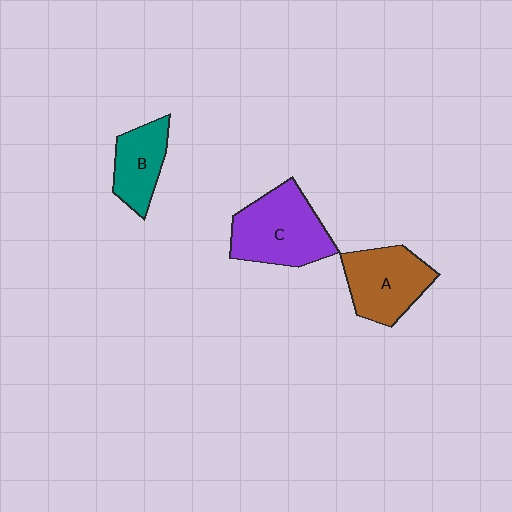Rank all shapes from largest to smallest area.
From largest to smallest: C (purple), A (brown), B (teal).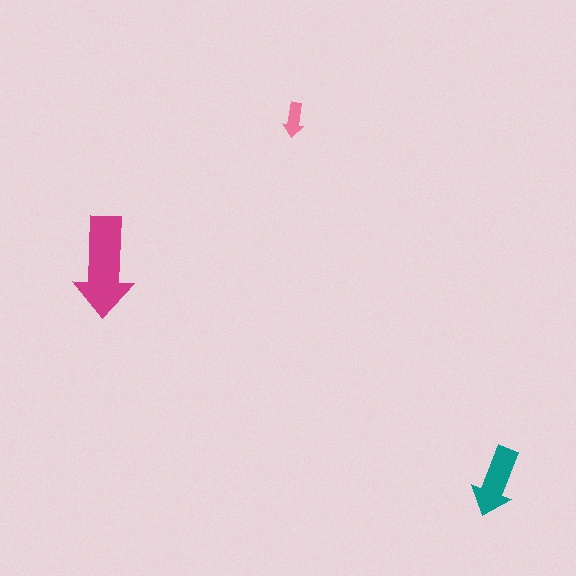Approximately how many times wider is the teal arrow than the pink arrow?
About 2 times wider.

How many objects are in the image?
There are 3 objects in the image.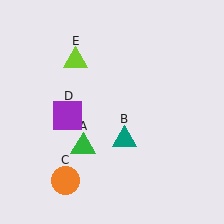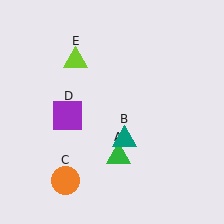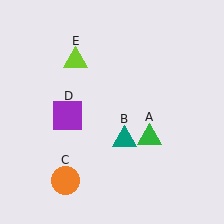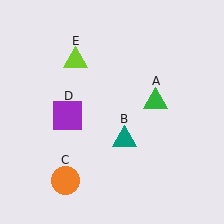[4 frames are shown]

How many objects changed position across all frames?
1 object changed position: green triangle (object A).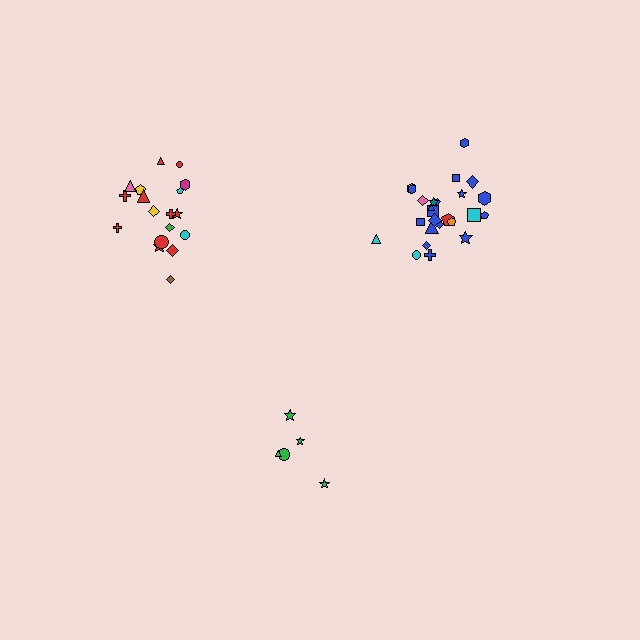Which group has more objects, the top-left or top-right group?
The top-right group.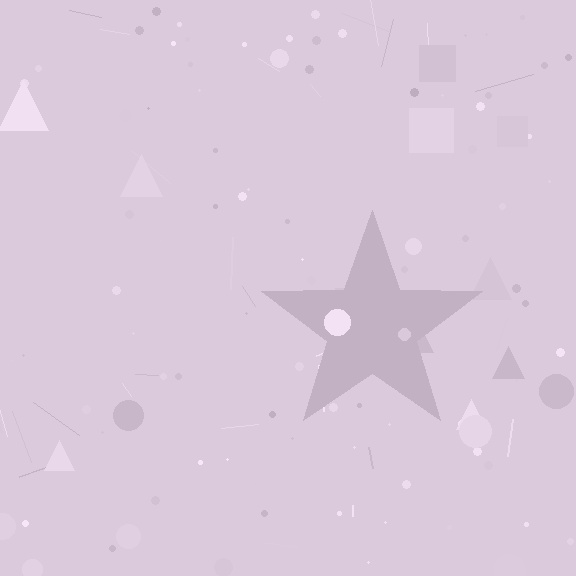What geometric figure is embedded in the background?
A star is embedded in the background.